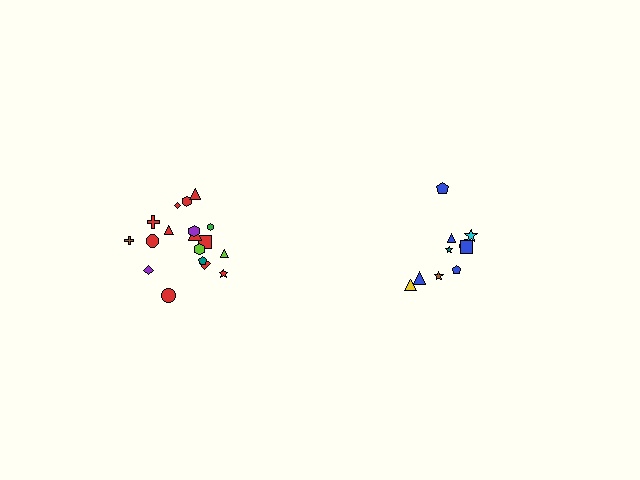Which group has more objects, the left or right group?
The left group.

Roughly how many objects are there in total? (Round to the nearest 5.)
Roughly 30 objects in total.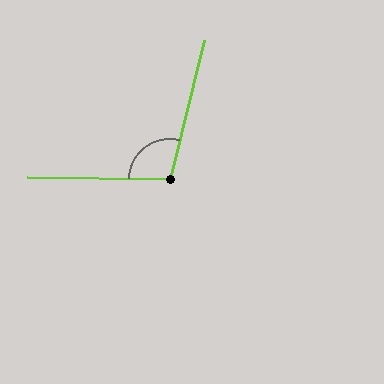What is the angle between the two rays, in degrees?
Approximately 103 degrees.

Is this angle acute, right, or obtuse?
It is obtuse.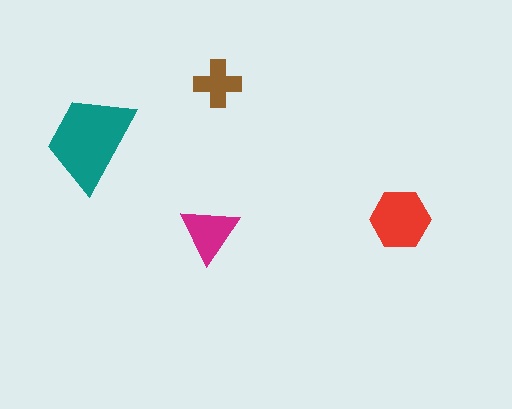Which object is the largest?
The teal trapezoid.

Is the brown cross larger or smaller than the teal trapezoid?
Smaller.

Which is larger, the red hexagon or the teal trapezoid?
The teal trapezoid.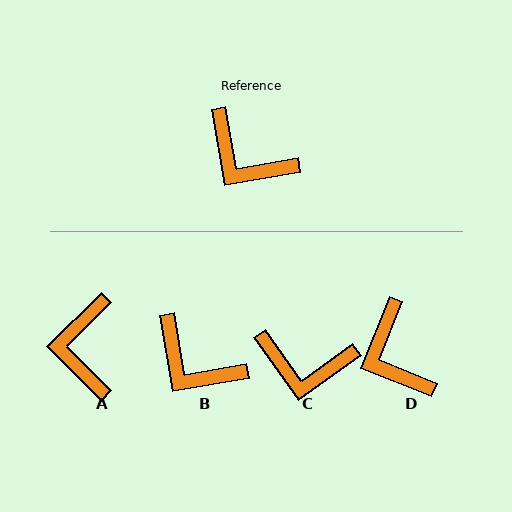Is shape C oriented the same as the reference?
No, it is off by about 26 degrees.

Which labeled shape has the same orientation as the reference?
B.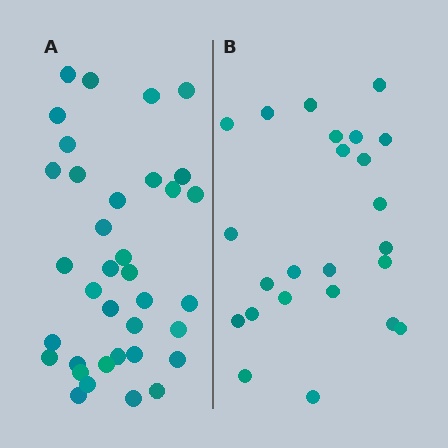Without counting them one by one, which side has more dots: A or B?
Region A (the left region) has more dots.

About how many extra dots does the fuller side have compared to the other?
Region A has roughly 12 or so more dots than region B.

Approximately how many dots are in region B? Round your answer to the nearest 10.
About 20 dots. (The exact count is 24, which rounds to 20.)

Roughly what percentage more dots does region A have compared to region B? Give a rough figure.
About 50% more.